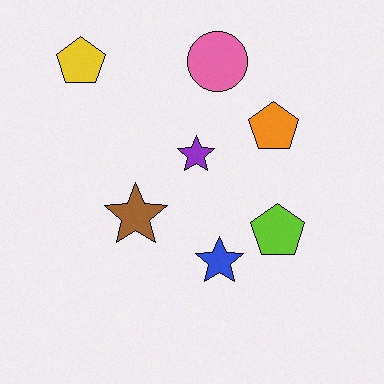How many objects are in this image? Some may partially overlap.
There are 7 objects.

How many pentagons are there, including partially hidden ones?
There are 3 pentagons.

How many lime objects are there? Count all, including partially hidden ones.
There is 1 lime object.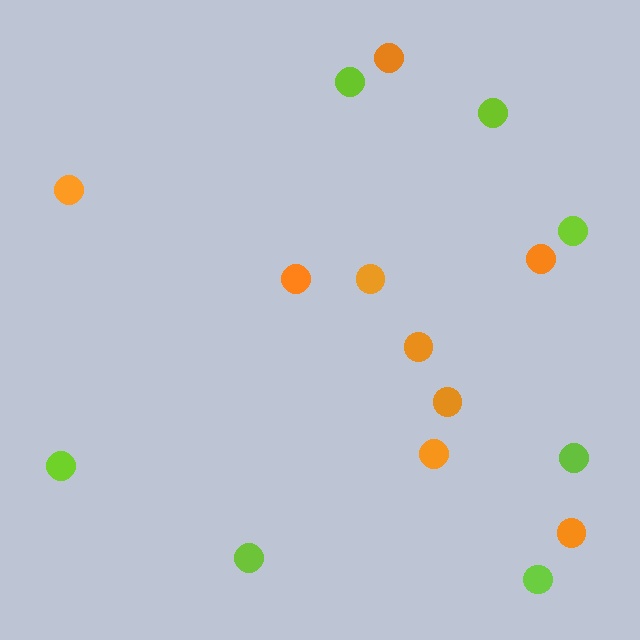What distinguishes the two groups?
There are 2 groups: one group of orange circles (9) and one group of lime circles (7).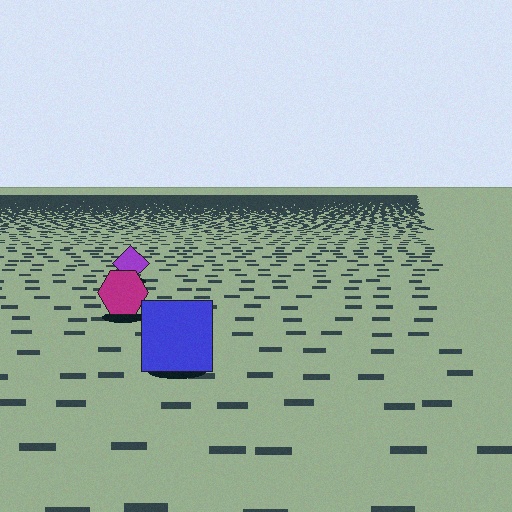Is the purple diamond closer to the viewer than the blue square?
No. The blue square is closer — you can tell from the texture gradient: the ground texture is coarser near it.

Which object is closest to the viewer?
The blue square is closest. The texture marks near it are larger and more spread out.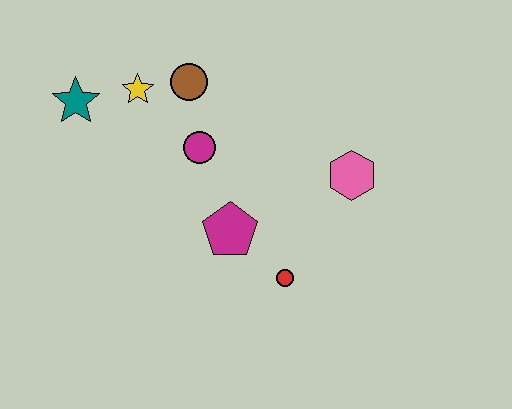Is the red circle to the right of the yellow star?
Yes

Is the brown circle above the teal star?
Yes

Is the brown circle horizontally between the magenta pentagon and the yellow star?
Yes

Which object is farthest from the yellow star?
The red circle is farthest from the yellow star.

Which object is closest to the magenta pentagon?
The red circle is closest to the magenta pentagon.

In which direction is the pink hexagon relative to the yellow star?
The pink hexagon is to the right of the yellow star.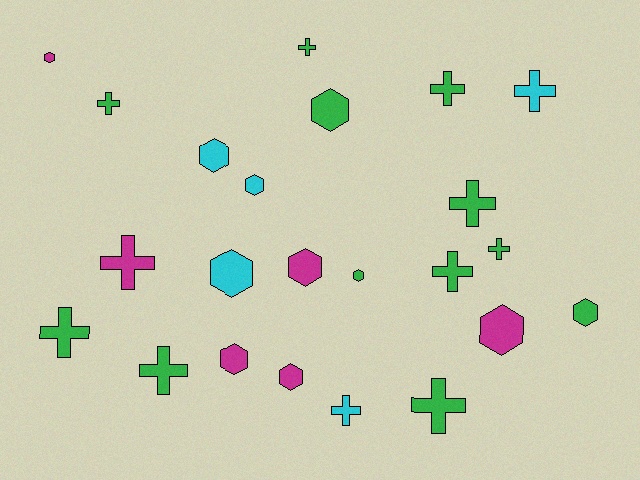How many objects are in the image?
There are 23 objects.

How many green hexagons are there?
There are 3 green hexagons.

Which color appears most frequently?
Green, with 12 objects.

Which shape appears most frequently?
Cross, with 12 objects.